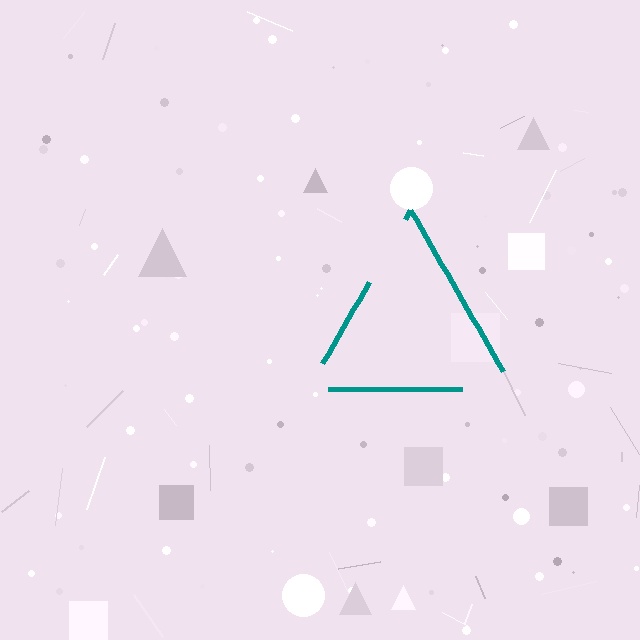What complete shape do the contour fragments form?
The contour fragments form a triangle.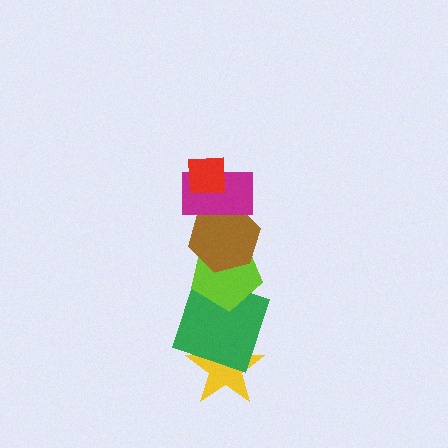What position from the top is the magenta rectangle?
The magenta rectangle is 2nd from the top.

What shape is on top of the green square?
The lime pentagon is on top of the green square.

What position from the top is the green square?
The green square is 5th from the top.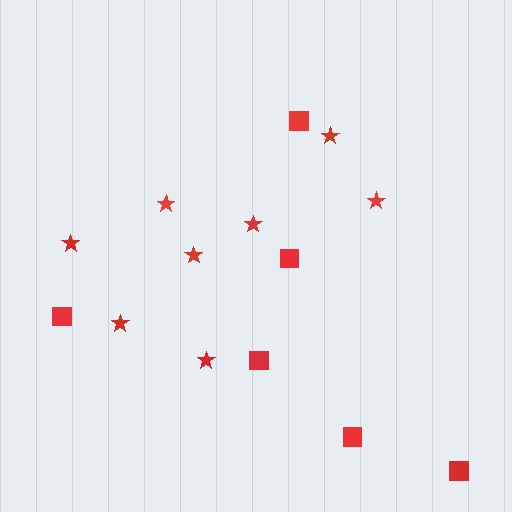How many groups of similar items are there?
There are 2 groups: one group of squares (6) and one group of stars (8).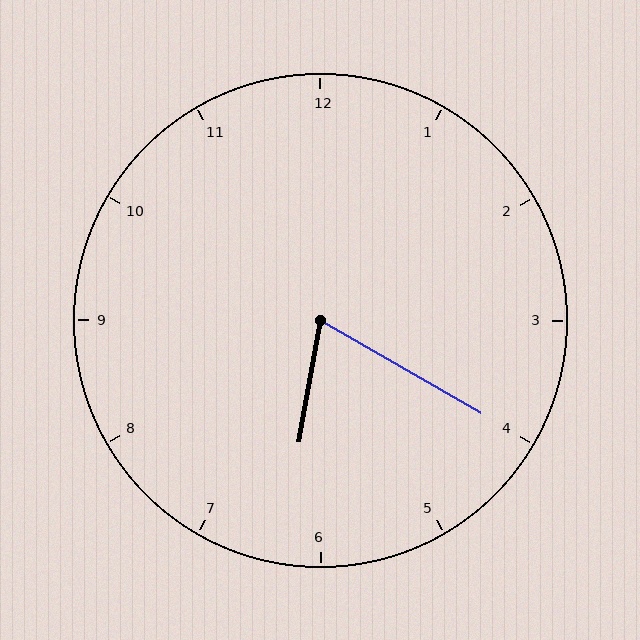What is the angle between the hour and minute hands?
Approximately 70 degrees.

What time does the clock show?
6:20.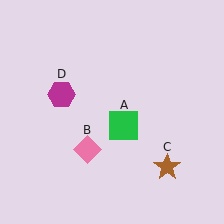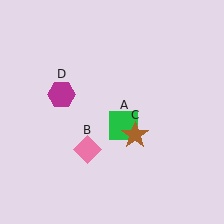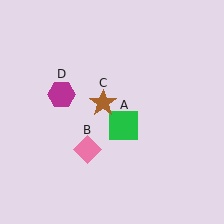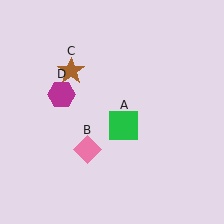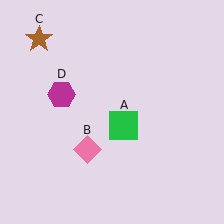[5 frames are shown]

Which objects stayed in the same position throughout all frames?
Green square (object A) and pink diamond (object B) and magenta hexagon (object D) remained stationary.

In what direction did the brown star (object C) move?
The brown star (object C) moved up and to the left.